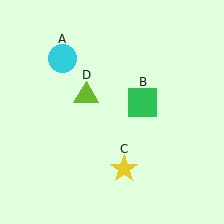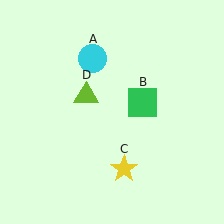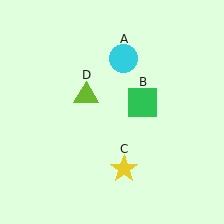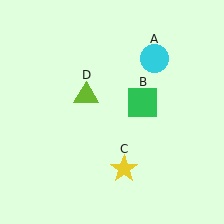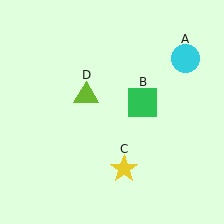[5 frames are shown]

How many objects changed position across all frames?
1 object changed position: cyan circle (object A).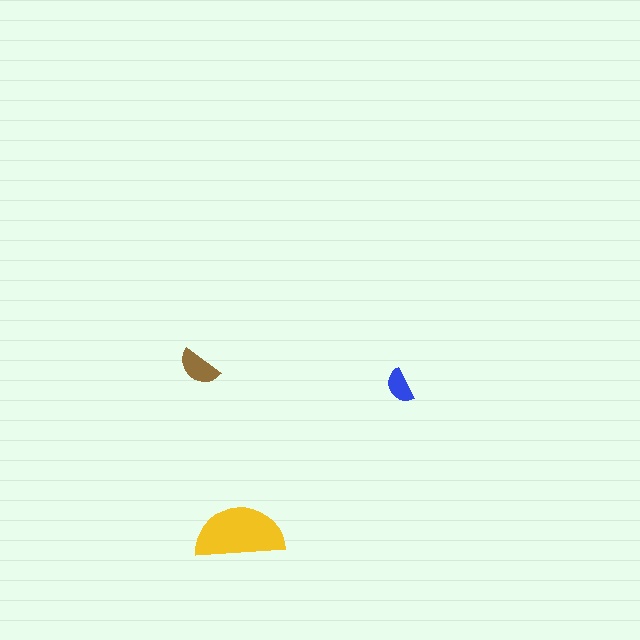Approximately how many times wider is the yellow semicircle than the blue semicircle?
About 2.5 times wider.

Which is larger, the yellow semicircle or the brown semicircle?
The yellow one.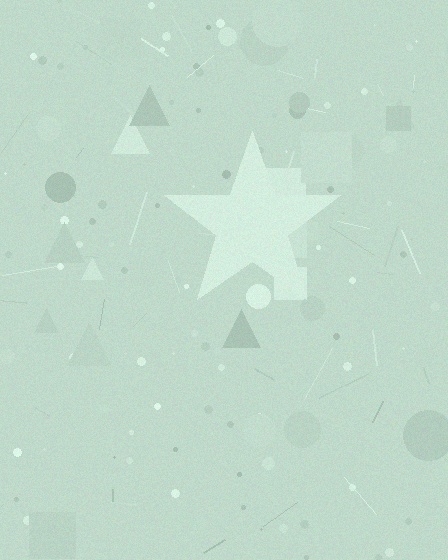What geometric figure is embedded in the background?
A star is embedded in the background.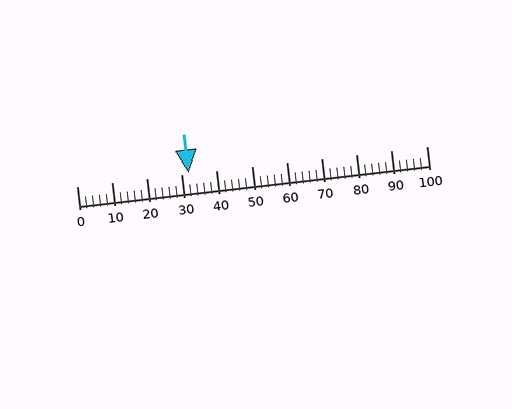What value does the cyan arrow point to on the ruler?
The cyan arrow points to approximately 32.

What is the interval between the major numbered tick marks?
The major tick marks are spaced 10 units apart.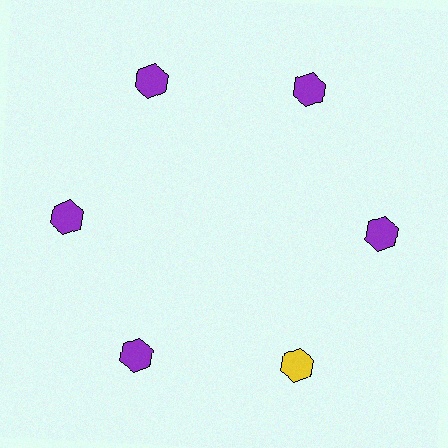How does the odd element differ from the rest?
It has a different color: yellow instead of purple.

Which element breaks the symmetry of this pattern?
The yellow hexagon at roughly the 5 o'clock position breaks the symmetry. All other shapes are purple hexagons.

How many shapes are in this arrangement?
There are 6 shapes arranged in a ring pattern.